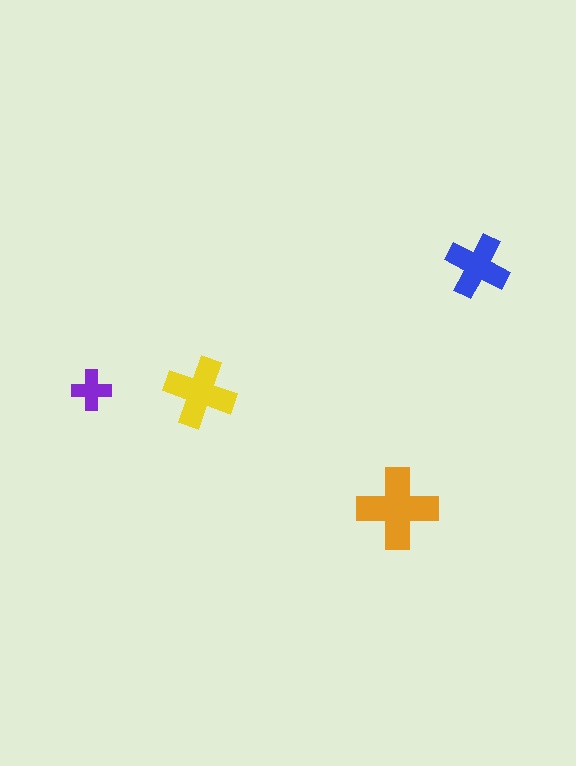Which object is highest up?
The blue cross is topmost.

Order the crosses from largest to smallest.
the orange one, the yellow one, the blue one, the purple one.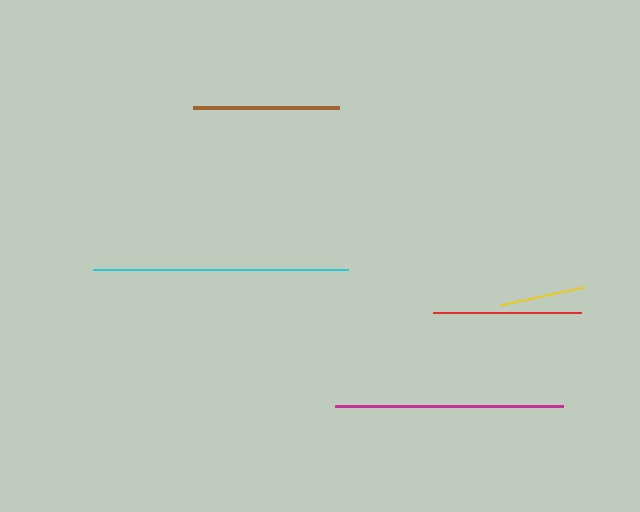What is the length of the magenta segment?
The magenta segment is approximately 228 pixels long.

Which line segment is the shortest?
The yellow line is the shortest at approximately 85 pixels.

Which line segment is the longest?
The cyan line is the longest at approximately 254 pixels.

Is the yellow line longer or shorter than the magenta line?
The magenta line is longer than the yellow line.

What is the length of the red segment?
The red segment is approximately 148 pixels long.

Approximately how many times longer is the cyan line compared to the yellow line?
The cyan line is approximately 3.0 times the length of the yellow line.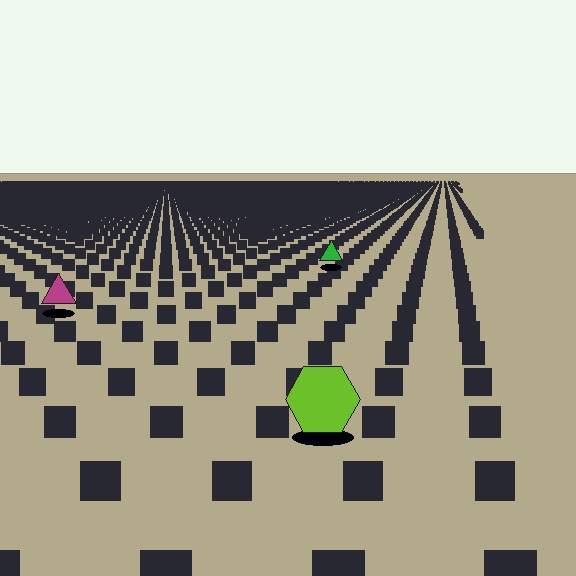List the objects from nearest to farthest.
From nearest to farthest: the lime hexagon, the magenta triangle, the green triangle.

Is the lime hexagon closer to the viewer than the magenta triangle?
Yes. The lime hexagon is closer — you can tell from the texture gradient: the ground texture is coarser near it.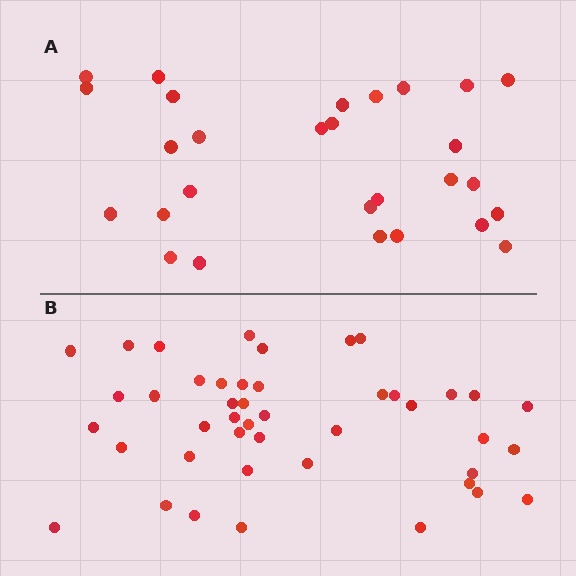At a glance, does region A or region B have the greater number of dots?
Region B (the bottom region) has more dots.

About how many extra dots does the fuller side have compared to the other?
Region B has approximately 15 more dots than region A.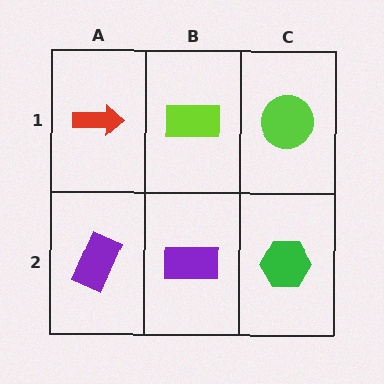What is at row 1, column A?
A red arrow.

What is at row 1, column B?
A lime rectangle.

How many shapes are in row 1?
3 shapes.